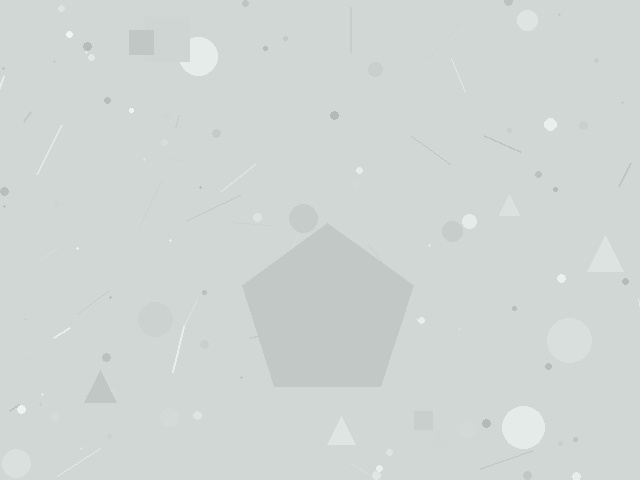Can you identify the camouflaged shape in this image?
The camouflaged shape is a pentagon.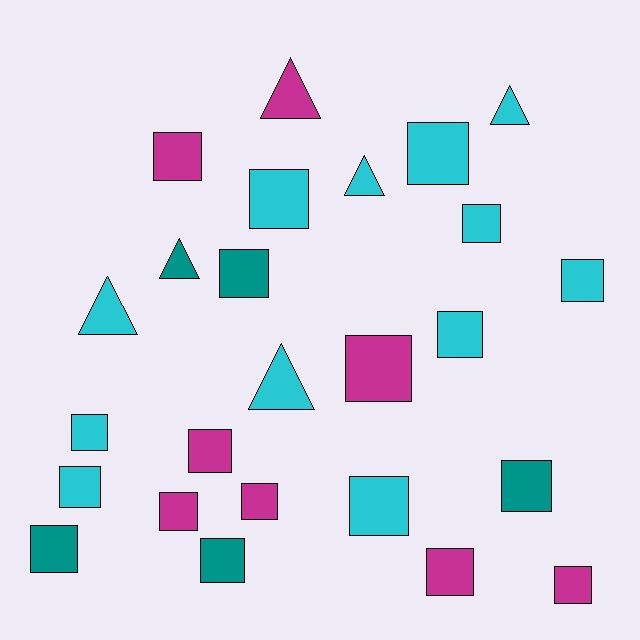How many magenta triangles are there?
There is 1 magenta triangle.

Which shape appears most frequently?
Square, with 19 objects.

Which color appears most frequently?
Cyan, with 12 objects.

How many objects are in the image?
There are 25 objects.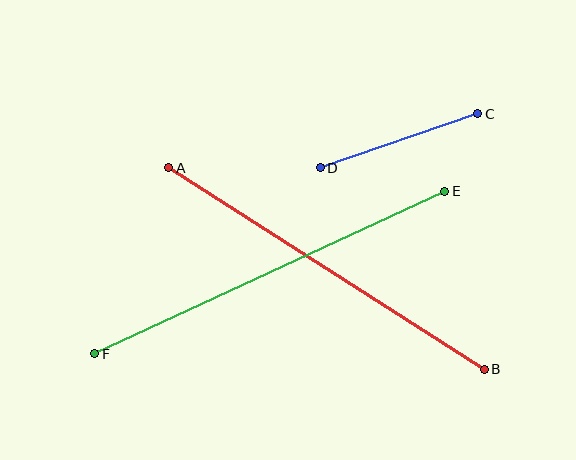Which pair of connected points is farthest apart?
Points E and F are farthest apart.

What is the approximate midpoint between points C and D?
The midpoint is at approximately (399, 141) pixels.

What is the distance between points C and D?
The distance is approximately 166 pixels.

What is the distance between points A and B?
The distance is approximately 375 pixels.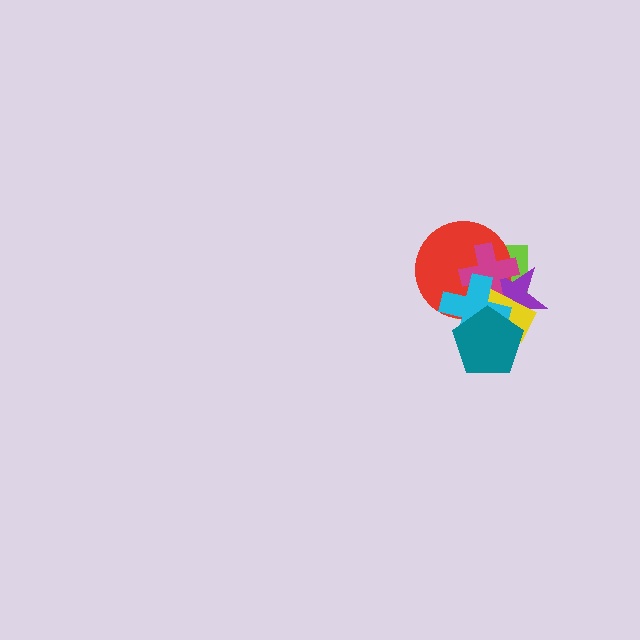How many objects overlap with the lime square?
6 objects overlap with the lime square.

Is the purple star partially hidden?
Yes, it is partially covered by another shape.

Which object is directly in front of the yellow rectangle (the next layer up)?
The cyan cross is directly in front of the yellow rectangle.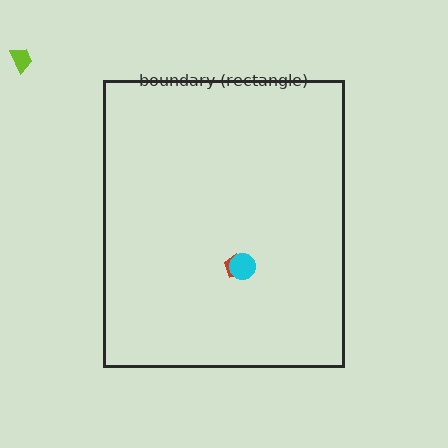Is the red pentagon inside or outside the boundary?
Inside.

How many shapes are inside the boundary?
2 inside, 1 outside.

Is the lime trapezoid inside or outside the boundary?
Outside.